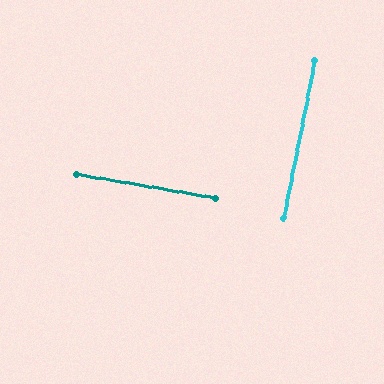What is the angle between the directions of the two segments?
Approximately 88 degrees.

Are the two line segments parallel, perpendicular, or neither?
Perpendicular — they meet at approximately 88°.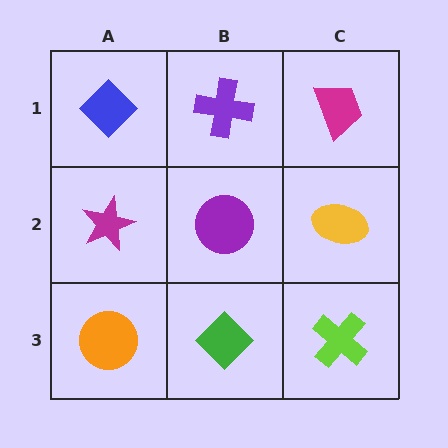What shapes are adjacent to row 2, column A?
A blue diamond (row 1, column A), an orange circle (row 3, column A), a purple circle (row 2, column B).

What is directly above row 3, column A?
A magenta star.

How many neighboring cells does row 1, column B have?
3.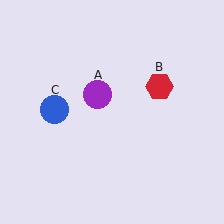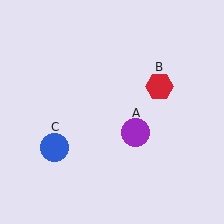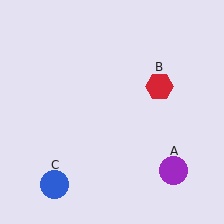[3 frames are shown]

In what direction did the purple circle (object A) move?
The purple circle (object A) moved down and to the right.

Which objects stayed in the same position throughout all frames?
Red hexagon (object B) remained stationary.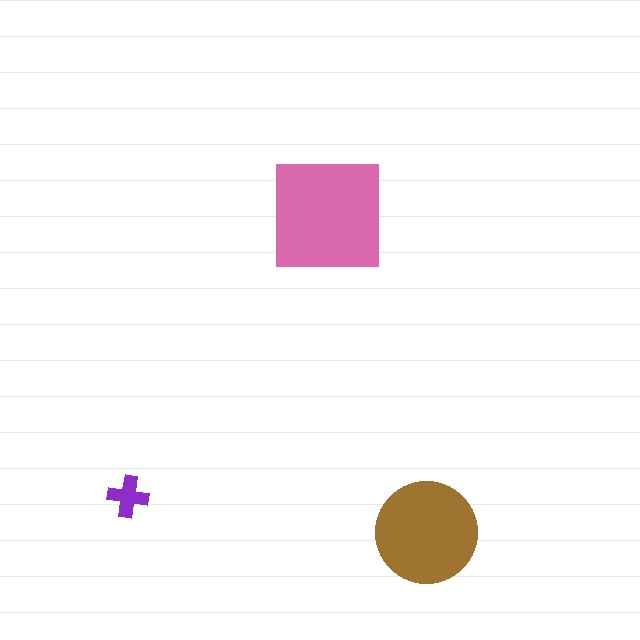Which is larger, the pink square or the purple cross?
The pink square.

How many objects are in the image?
There are 3 objects in the image.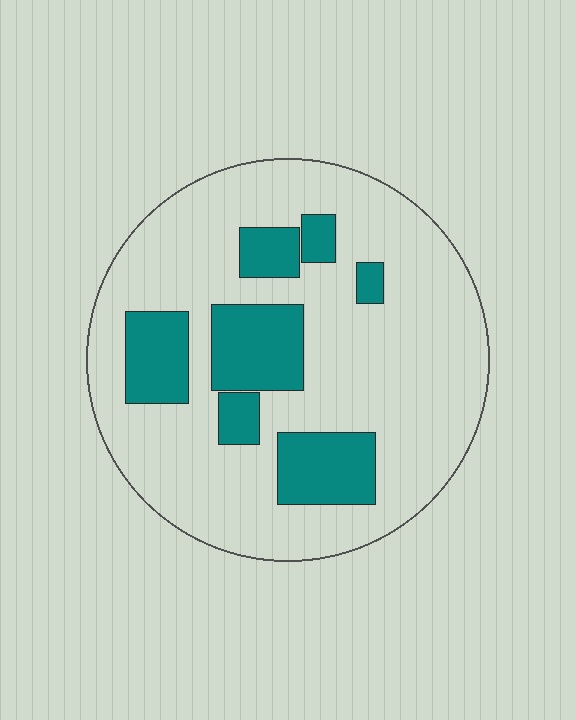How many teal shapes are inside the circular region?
7.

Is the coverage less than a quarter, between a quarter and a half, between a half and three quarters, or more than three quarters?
Less than a quarter.